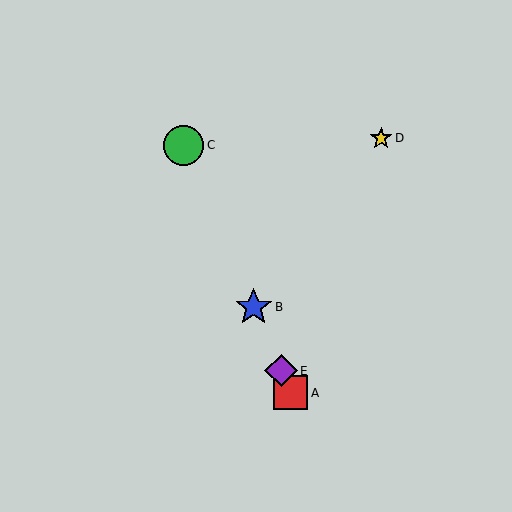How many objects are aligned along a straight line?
4 objects (A, B, C, E) are aligned along a straight line.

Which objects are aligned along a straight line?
Objects A, B, C, E are aligned along a straight line.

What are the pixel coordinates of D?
Object D is at (381, 138).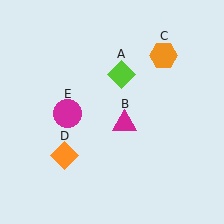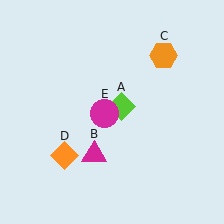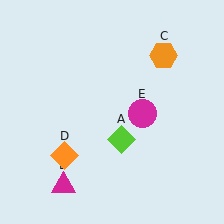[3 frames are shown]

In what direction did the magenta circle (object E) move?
The magenta circle (object E) moved right.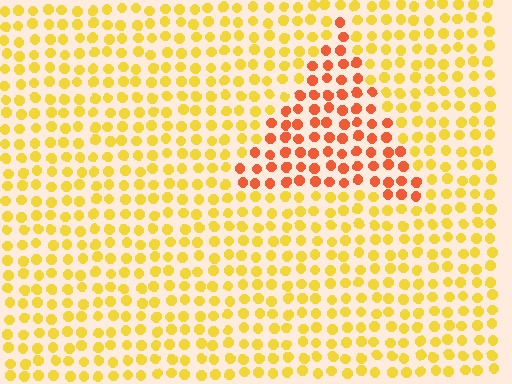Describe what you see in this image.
The image is filled with small yellow elements in a uniform arrangement. A triangle-shaped region is visible where the elements are tinted to a slightly different hue, forming a subtle color boundary.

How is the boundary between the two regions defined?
The boundary is defined purely by a slight shift in hue (about 40 degrees). Spacing, size, and orientation are identical on both sides.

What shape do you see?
I see a triangle.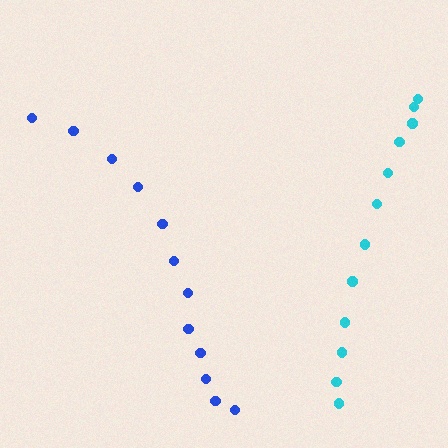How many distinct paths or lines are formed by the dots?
There are 2 distinct paths.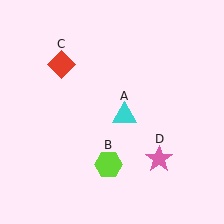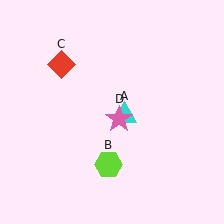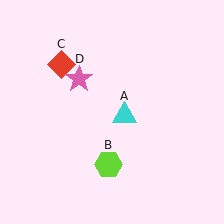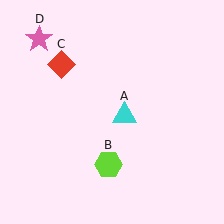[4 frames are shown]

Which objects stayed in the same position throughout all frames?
Cyan triangle (object A) and lime hexagon (object B) and red diamond (object C) remained stationary.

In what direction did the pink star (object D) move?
The pink star (object D) moved up and to the left.